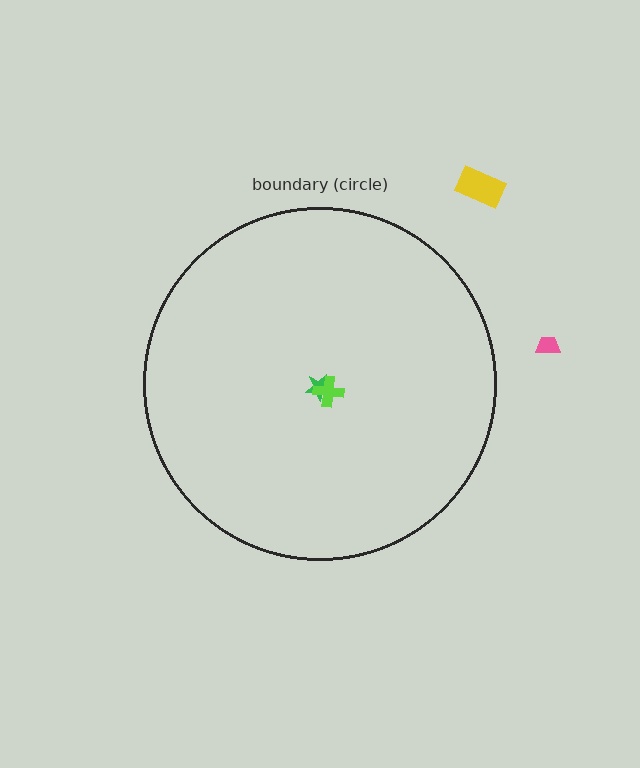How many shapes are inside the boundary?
2 inside, 2 outside.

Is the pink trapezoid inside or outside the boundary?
Outside.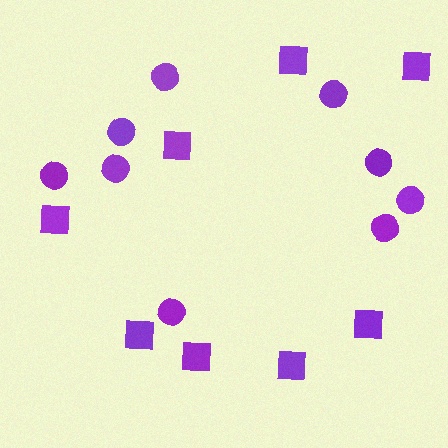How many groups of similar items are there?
There are 2 groups: one group of squares (8) and one group of circles (9).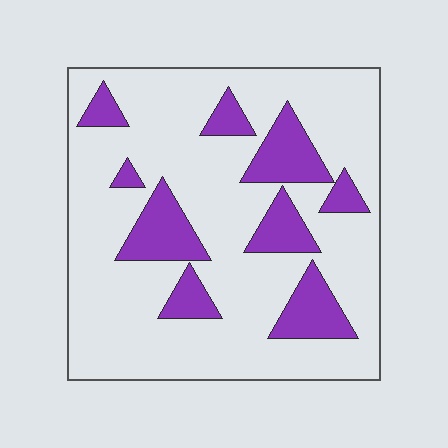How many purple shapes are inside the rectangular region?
9.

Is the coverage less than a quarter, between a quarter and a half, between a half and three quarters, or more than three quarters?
Less than a quarter.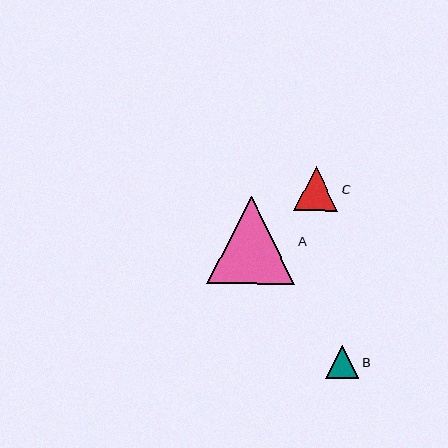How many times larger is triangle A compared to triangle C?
Triangle A is approximately 2.0 times the size of triangle C.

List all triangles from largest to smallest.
From largest to smallest: A, C, B.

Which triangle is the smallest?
Triangle B is the smallest with a size of approximately 33 pixels.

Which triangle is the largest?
Triangle A is the largest with a size of approximately 88 pixels.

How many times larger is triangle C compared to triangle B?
Triangle C is approximately 1.3 times the size of triangle B.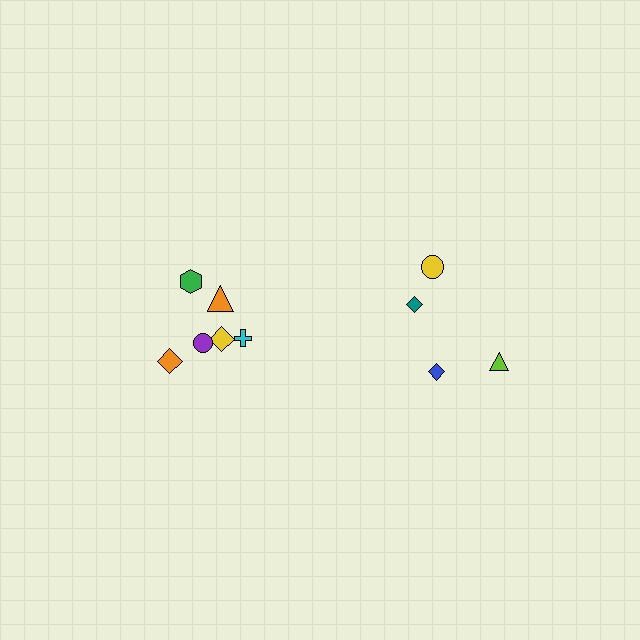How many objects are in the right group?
There are 4 objects.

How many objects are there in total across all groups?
There are 11 objects.